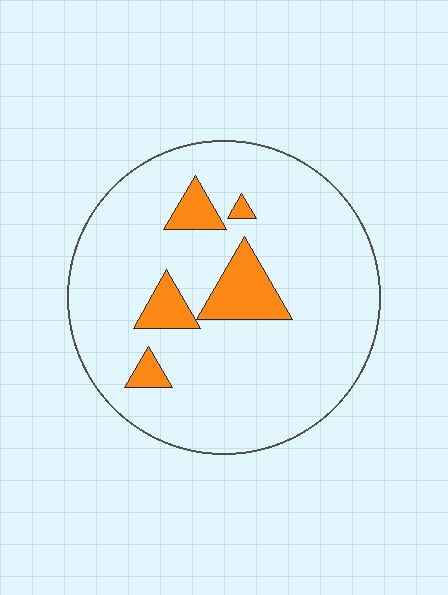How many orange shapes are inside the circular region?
5.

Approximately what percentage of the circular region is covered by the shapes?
Approximately 10%.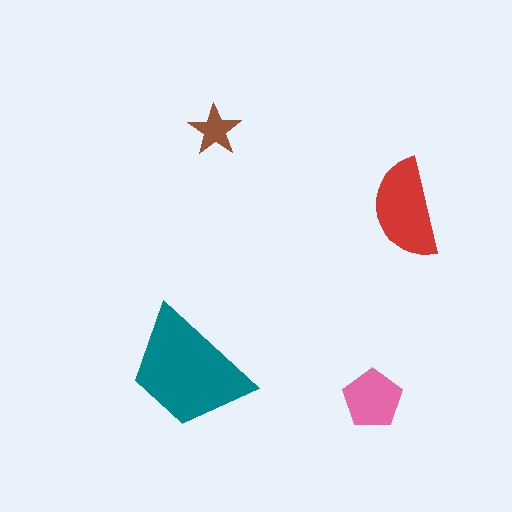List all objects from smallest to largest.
The brown star, the pink pentagon, the red semicircle, the teal trapezoid.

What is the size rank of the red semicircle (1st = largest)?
2nd.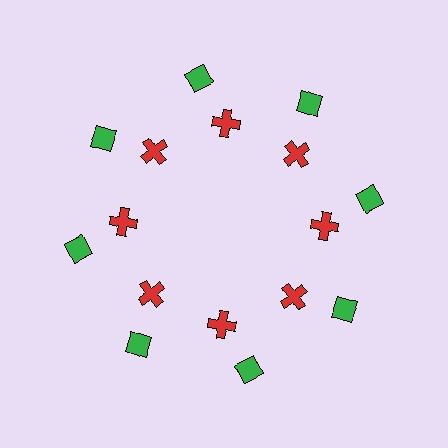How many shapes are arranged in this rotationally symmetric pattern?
There are 16 shapes, arranged in 8 groups of 2.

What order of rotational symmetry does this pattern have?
This pattern has 8-fold rotational symmetry.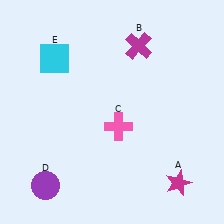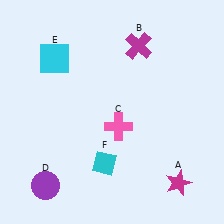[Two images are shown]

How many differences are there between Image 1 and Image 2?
There is 1 difference between the two images.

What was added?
A cyan diamond (F) was added in Image 2.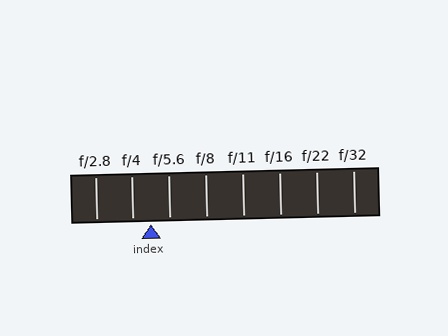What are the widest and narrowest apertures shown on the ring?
The widest aperture shown is f/2.8 and the narrowest is f/32.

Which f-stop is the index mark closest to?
The index mark is closest to f/4.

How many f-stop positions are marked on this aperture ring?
There are 8 f-stop positions marked.